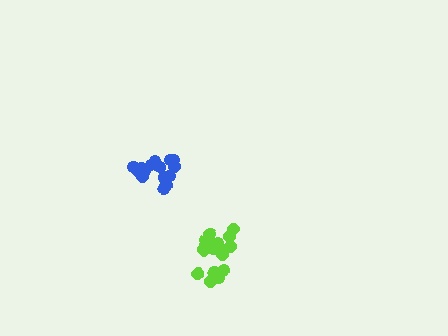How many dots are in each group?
Group 1: 19 dots, Group 2: 19 dots (38 total).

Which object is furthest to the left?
The blue cluster is leftmost.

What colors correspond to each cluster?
The clusters are colored: blue, lime.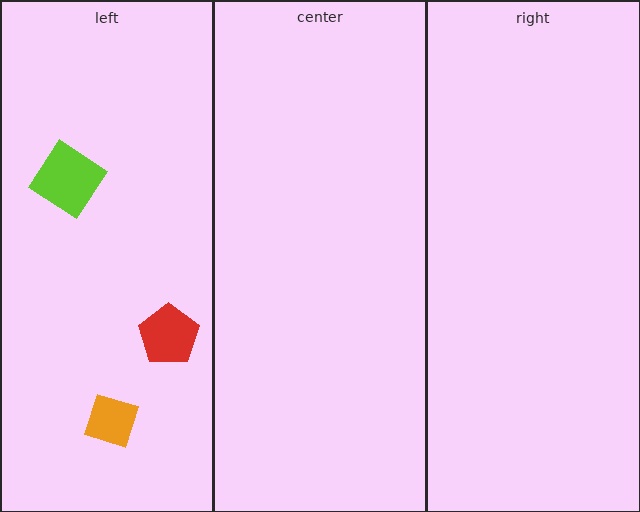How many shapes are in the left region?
3.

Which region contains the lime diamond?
The left region.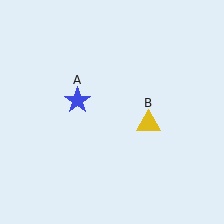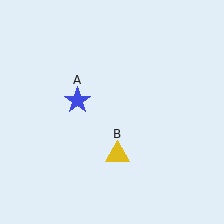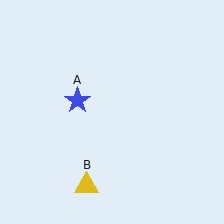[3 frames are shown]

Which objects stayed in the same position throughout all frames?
Blue star (object A) remained stationary.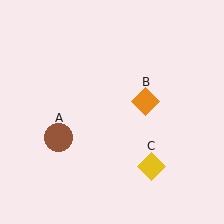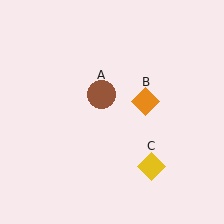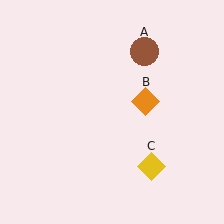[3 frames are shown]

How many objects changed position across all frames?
1 object changed position: brown circle (object A).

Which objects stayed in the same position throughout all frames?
Orange diamond (object B) and yellow diamond (object C) remained stationary.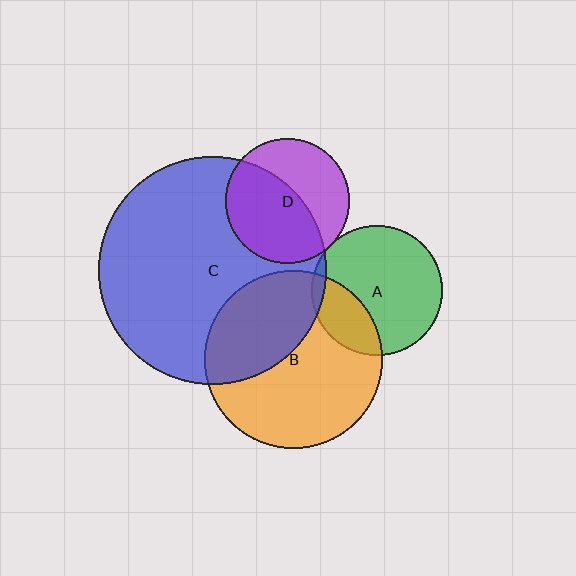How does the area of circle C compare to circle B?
Approximately 1.7 times.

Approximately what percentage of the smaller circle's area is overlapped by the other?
Approximately 55%.